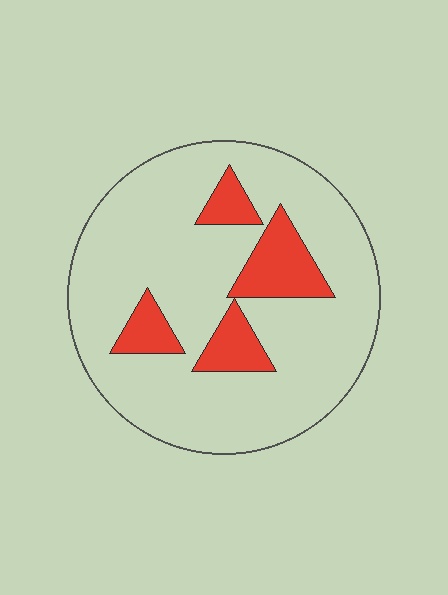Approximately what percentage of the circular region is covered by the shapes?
Approximately 15%.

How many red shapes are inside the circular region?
4.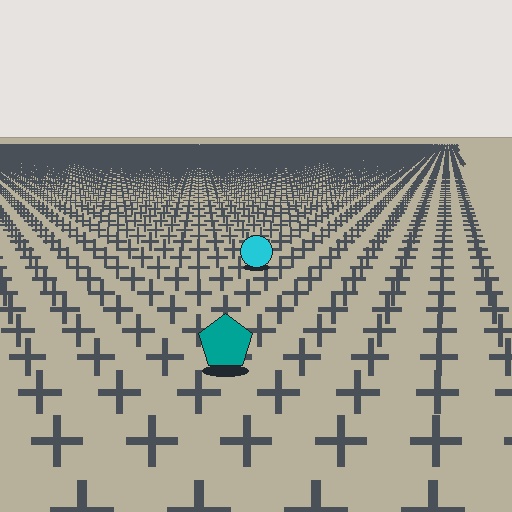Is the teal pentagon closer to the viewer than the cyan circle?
Yes. The teal pentagon is closer — you can tell from the texture gradient: the ground texture is coarser near it.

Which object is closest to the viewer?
The teal pentagon is closest. The texture marks near it are larger and more spread out.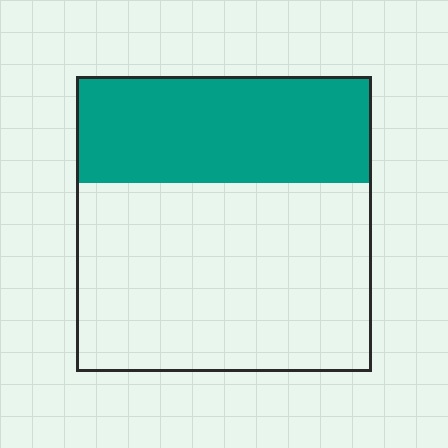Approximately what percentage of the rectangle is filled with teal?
Approximately 35%.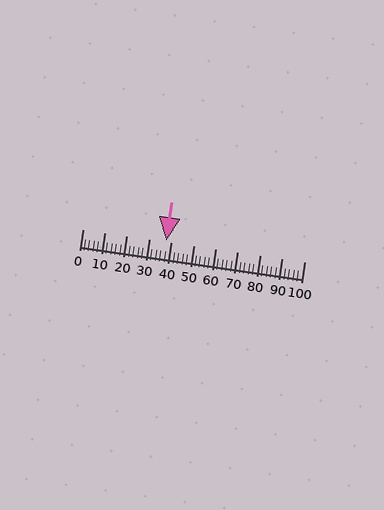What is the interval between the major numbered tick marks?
The major tick marks are spaced 10 units apart.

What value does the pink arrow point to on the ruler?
The pink arrow points to approximately 38.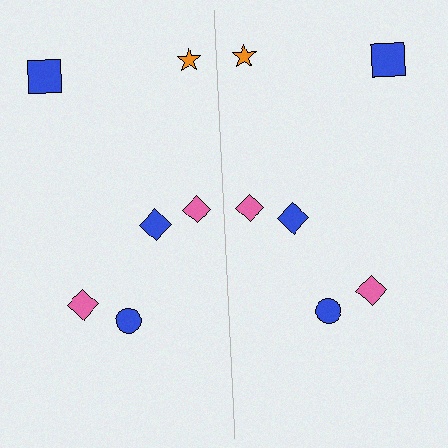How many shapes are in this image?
There are 12 shapes in this image.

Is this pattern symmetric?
Yes, this pattern has bilateral (reflection) symmetry.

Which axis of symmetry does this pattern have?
The pattern has a vertical axis of symmetry running through the center of the image.